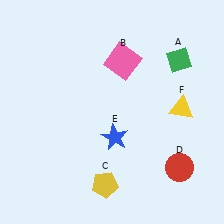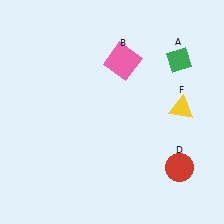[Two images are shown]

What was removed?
The yellow pentagon (C), the blue star (E) were removed in Image 2.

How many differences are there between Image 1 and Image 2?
There are 2 differences between the two images.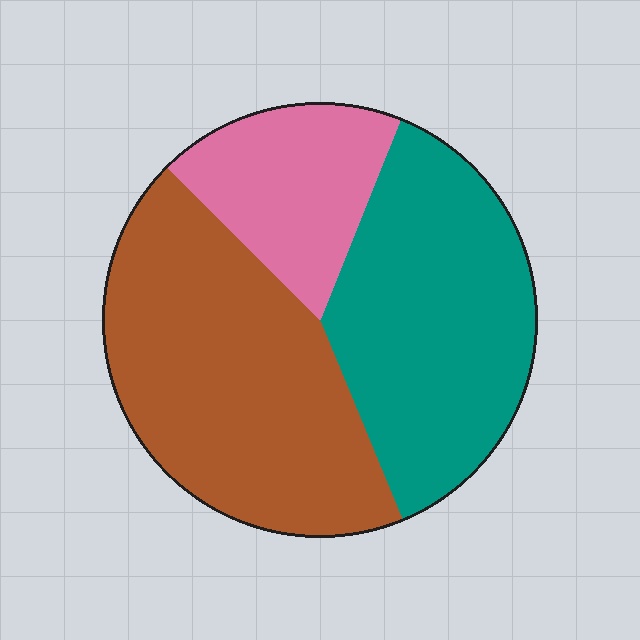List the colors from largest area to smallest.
From largest to smallest: brown, teal, pink.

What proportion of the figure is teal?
Teal covers about 40% of the figure.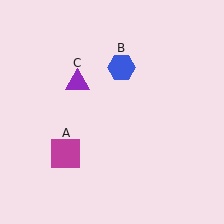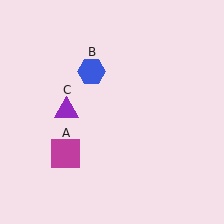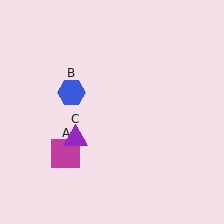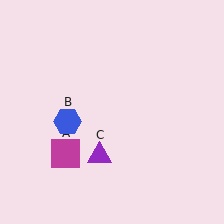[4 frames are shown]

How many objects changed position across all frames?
2 objects changed position: blue hexagon (object B), purple triangle (object C).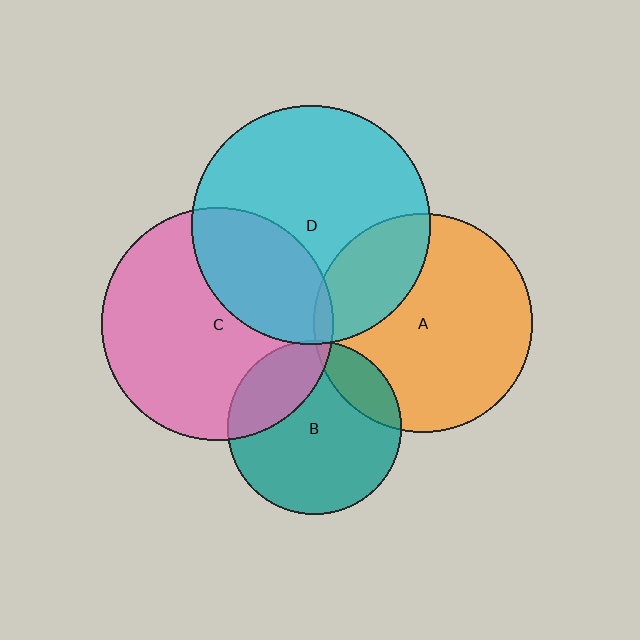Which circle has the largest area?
Circle D (cyan).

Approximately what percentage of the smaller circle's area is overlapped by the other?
Approximately 15%.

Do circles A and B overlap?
Yes.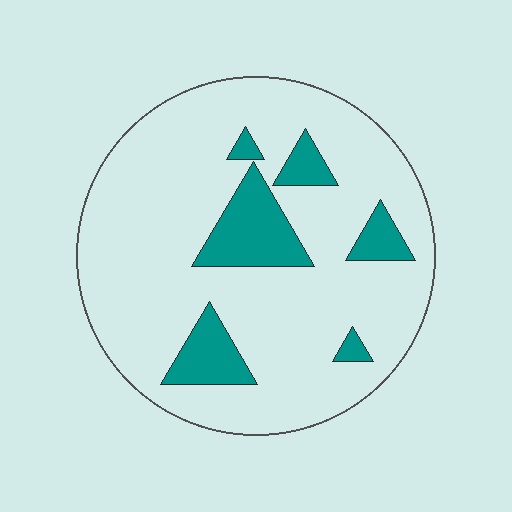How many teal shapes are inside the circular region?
6.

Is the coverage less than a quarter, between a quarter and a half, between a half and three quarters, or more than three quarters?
Less than a quarter.